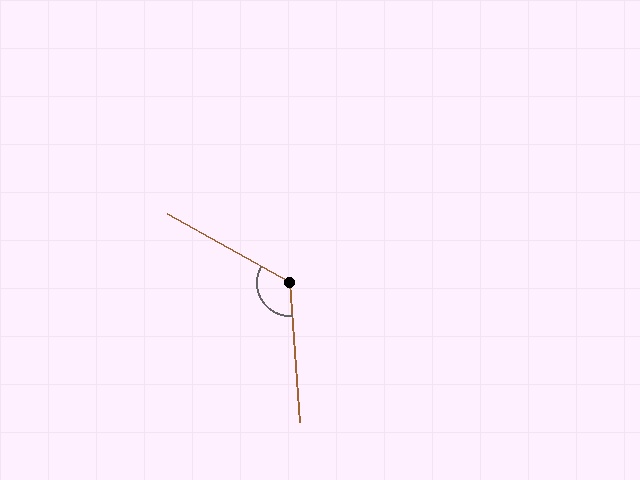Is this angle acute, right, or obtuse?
It is obtuse.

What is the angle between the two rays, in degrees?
Approximately 123 degrees.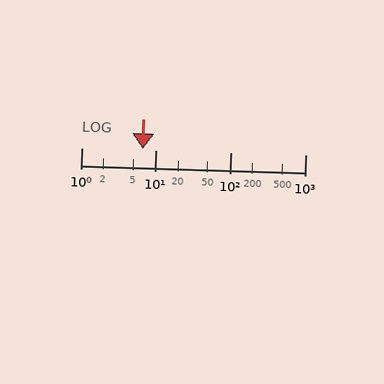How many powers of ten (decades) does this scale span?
The scale spans 3 decades, from 1 to 1000.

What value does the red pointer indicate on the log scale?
The pointer indicates approximately 6.7.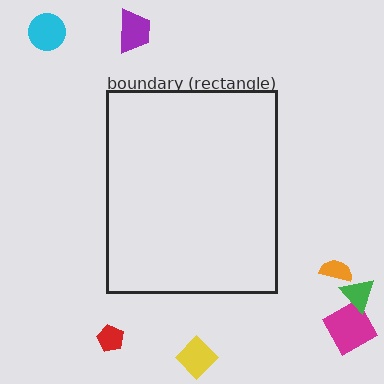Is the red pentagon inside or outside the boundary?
Outside.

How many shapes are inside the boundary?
0 inside, 7 outside.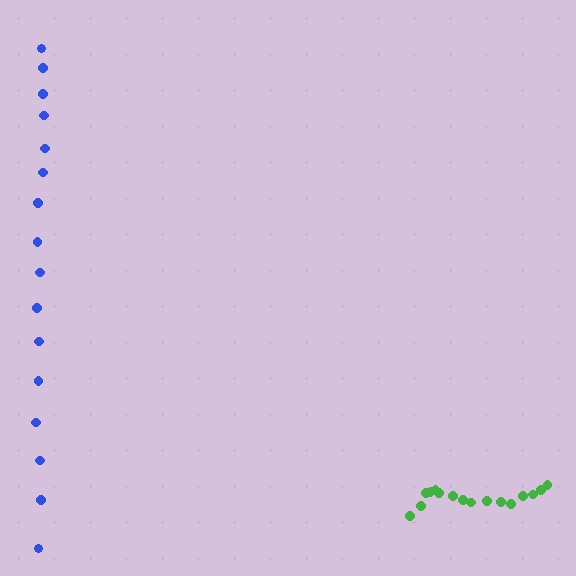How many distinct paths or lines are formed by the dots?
There are 2 distinct paths.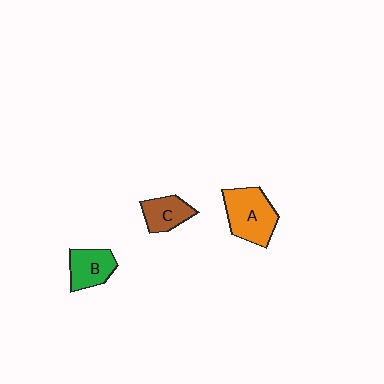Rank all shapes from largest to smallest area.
From largest to smallest: A (orange), B (green), C (brown).